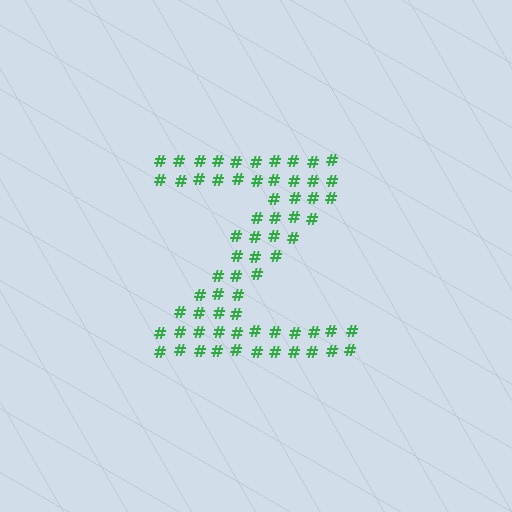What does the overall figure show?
The overall figure shows the letter Z.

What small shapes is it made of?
It is made of small hash symbols.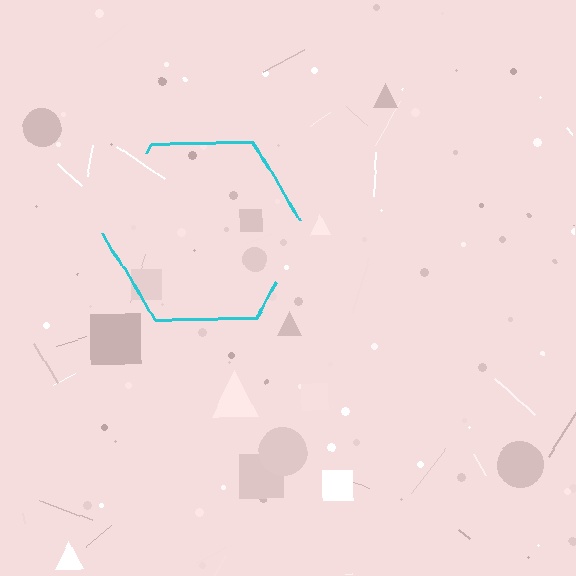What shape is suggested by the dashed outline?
The dashed outline suggests a hexagon.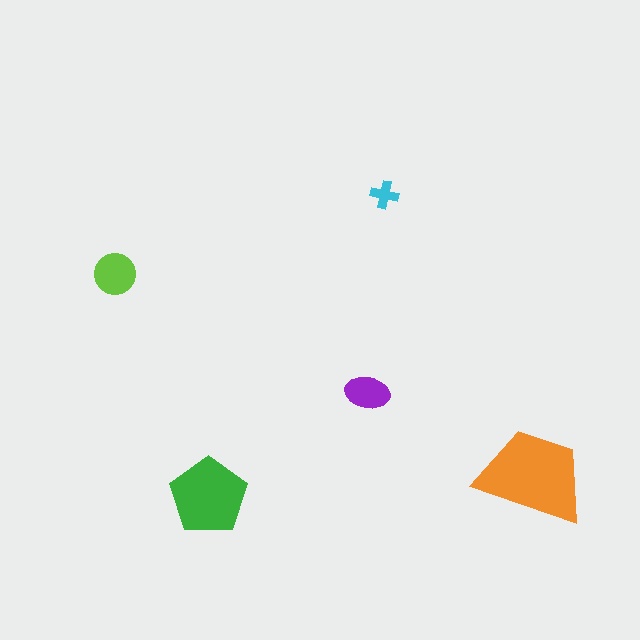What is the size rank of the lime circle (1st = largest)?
3rd.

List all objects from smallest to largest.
The cyan cross, the purple ellipse, the lime circle, the green pentagon, the orange trapezoid.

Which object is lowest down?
The green pentagon is bottommost.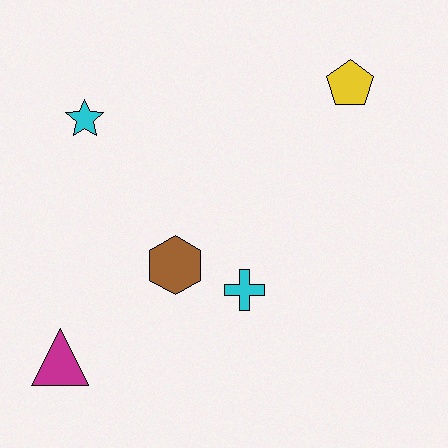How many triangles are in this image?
There is 1 triangle.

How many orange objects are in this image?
There are no orange objects.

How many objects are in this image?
There are 5 objects.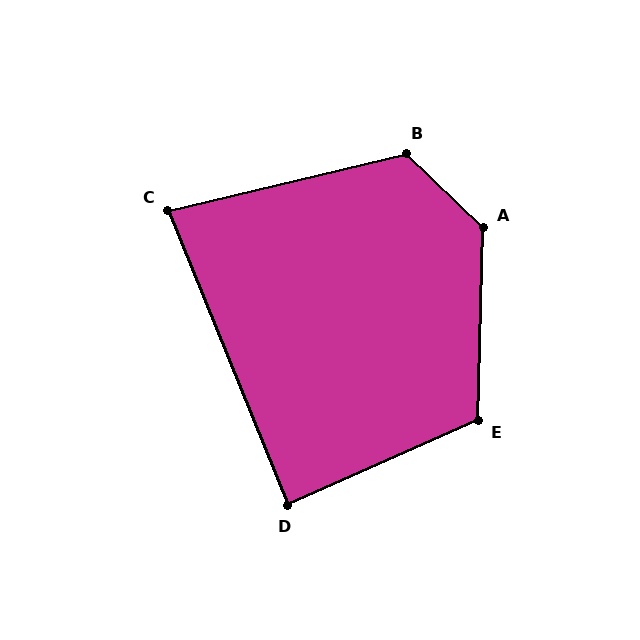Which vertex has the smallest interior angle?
C, at approximately 81 degrees.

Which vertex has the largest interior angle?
A, at approximately 132 degrees.